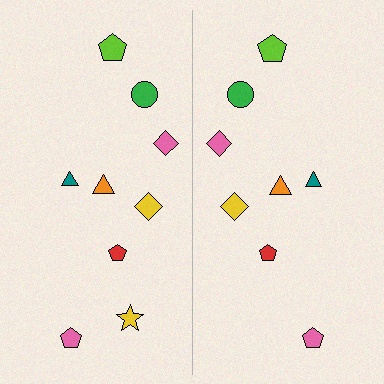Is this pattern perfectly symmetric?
No, the pattern is not perfectly symmetric. A yellow star is missing from the right side.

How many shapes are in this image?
There are 17 shapes in this image.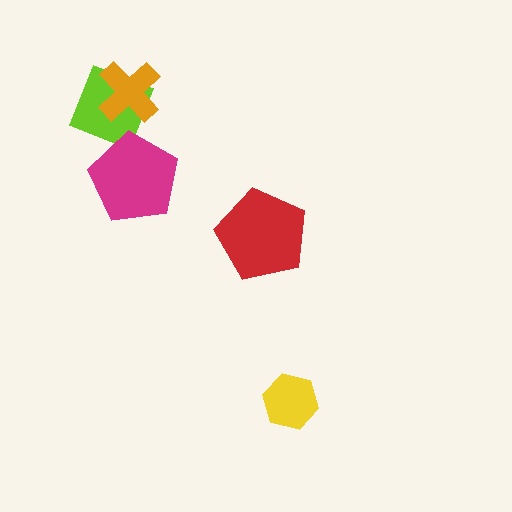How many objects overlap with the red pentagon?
0 objects overlap with the red pentagon.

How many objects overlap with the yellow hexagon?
0 objects overlap with the yellow hexagon.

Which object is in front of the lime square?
The orange cross is in front of the lime square.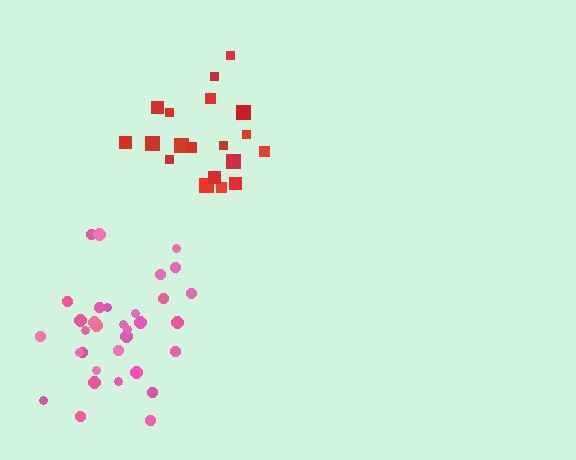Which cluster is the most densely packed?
Pink.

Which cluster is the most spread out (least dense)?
Red.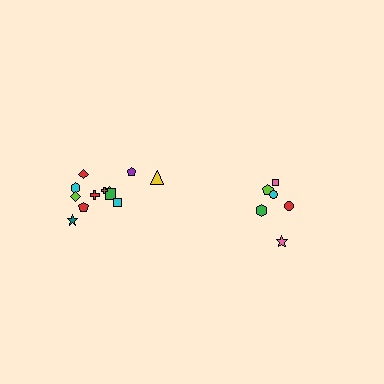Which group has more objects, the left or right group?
The left group.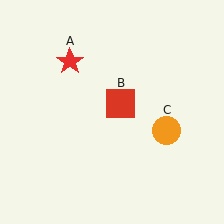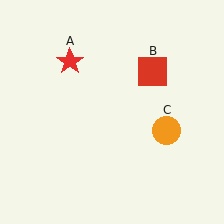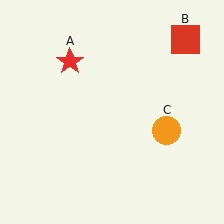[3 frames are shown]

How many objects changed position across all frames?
1 object changed position: red square (object B).